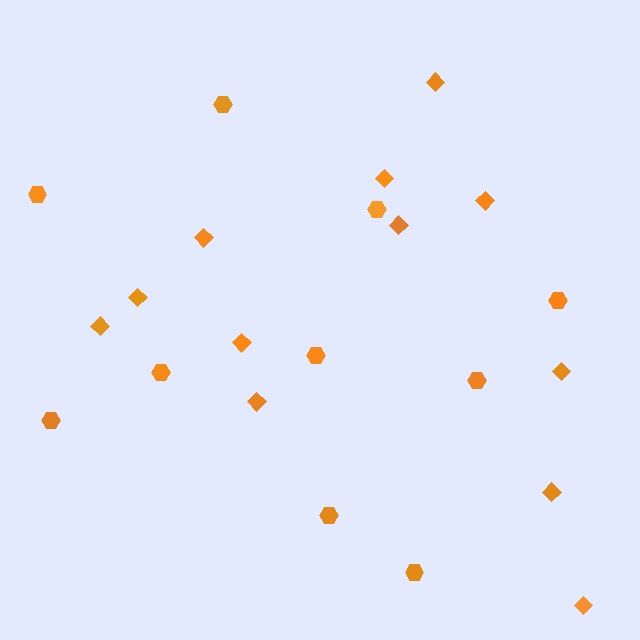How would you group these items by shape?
There are 2 groups: one group of diamonds (12) and one group of hexagons (10).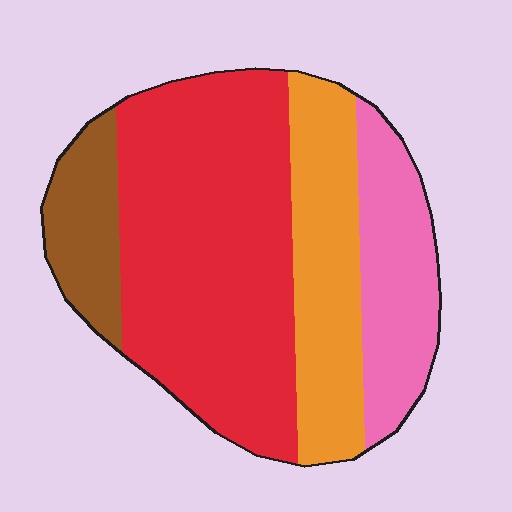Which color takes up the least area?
Brown, at roughly 10%.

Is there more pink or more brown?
Pink.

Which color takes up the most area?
Red, at roughly 50%.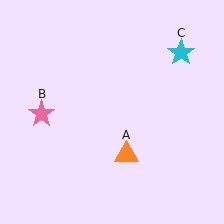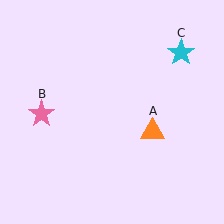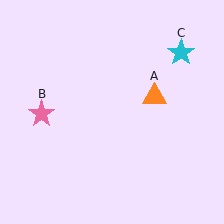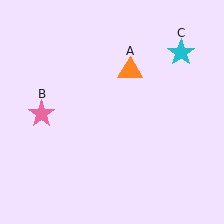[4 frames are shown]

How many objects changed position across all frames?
1 object changed position: orange triangle (object A).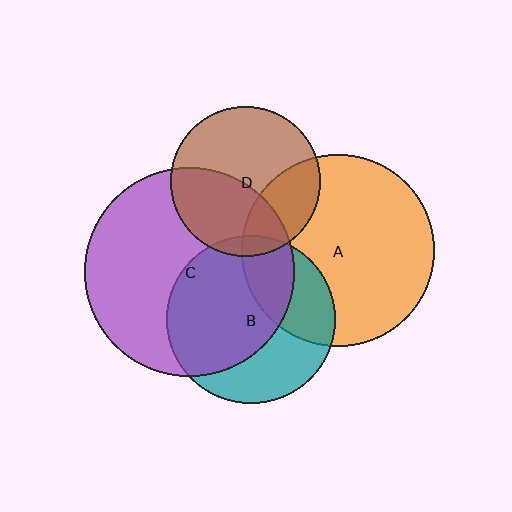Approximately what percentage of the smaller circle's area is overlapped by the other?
Approximately 30%.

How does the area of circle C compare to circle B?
Approximately 1.6 times.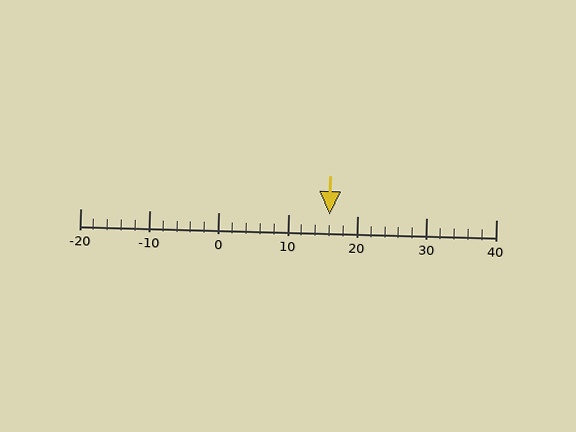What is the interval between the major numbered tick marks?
The major tick marks are spaced 10 units apart.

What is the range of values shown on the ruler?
The ruler shows values from -20 to 40.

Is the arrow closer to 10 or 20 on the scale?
The arrow is closer to 20.